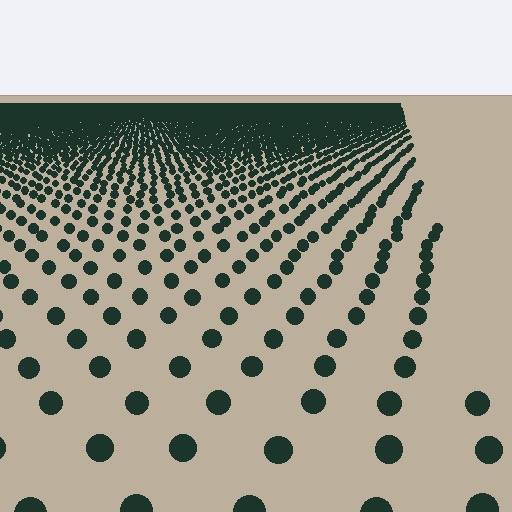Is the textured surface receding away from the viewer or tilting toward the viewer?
The surface is receding away from the viewer. Texture elements get smaller and denser toward the top.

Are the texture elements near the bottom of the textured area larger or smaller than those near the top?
Larger. Near the bottom, elements are closer to the viewer and appear at a bigger on-screen size.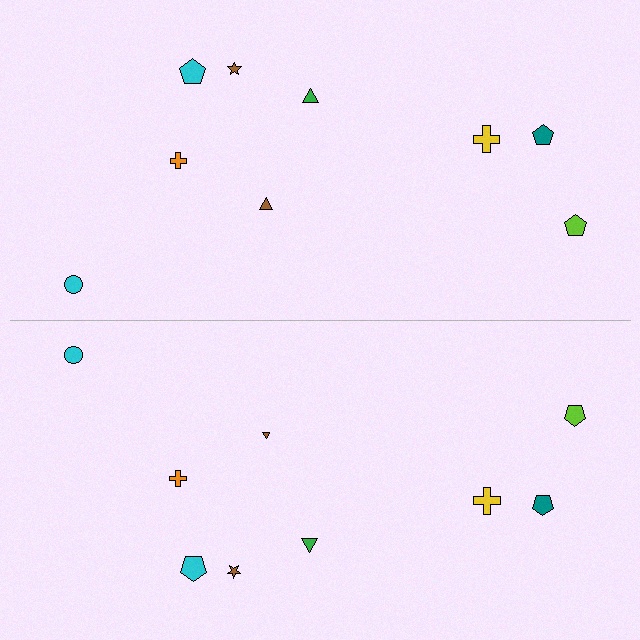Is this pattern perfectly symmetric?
No, the pattern is not perfectly symmetric. The brown triangle on the bottom side has a different size than its mirror counterpart.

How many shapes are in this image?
There are 18 shapes in this image.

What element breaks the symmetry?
The brown triangle on the bottom side has a different size than its mirror counterpart.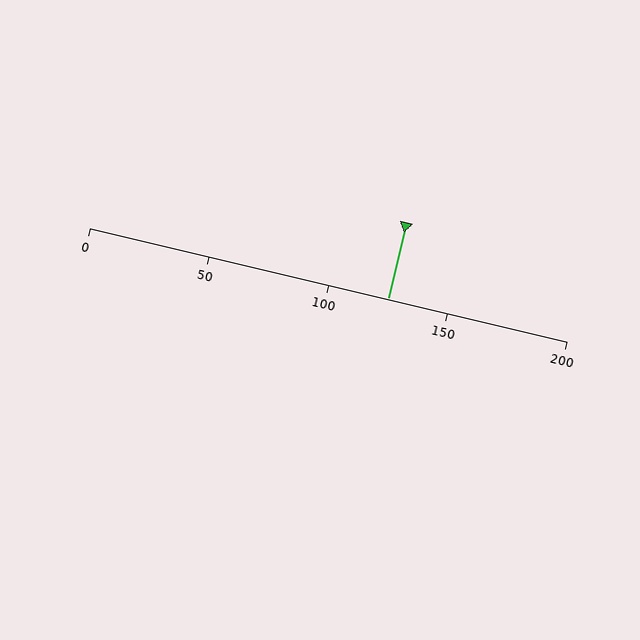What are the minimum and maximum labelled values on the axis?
The axis runs from 0 to 200.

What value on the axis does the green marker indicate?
The marker indicates approximately 125.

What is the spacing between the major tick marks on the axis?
The major ticks are spaced 50 apart.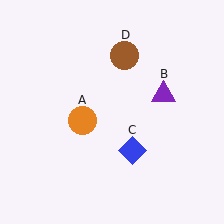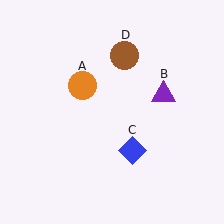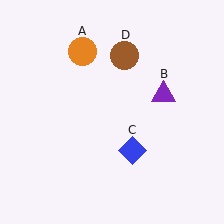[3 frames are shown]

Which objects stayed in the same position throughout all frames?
Purple triangle (object B) and blue diamond (object C) and brown circle (object D) remained stationary.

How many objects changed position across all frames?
1 object changed position: orange circle (object A).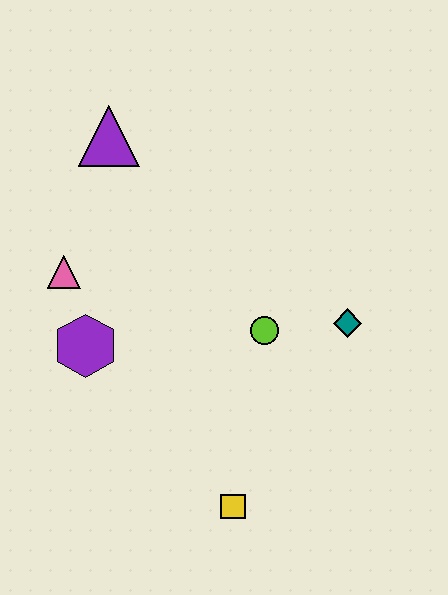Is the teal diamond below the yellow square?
No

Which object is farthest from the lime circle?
The purple triangle is farthest from the lime circle.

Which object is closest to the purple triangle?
The pink triangle is closest to the purple triangle.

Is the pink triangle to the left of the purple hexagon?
Yes